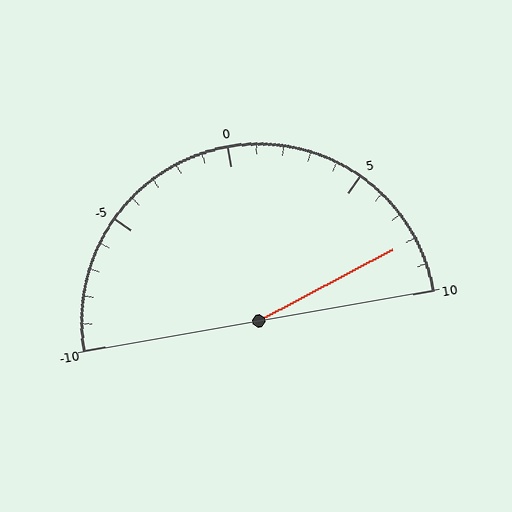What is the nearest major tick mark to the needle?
The nearest major tick mark is 10.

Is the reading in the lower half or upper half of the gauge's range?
The reading is in the upper half of the range (-10 to 10).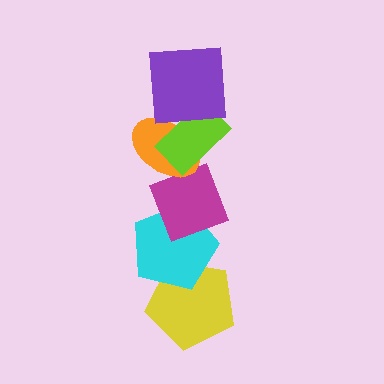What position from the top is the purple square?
The purple square is 1st from the top.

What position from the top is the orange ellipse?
The orange ellipse is 3rd from the top.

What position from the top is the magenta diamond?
The magenta diamond is 4th from the top.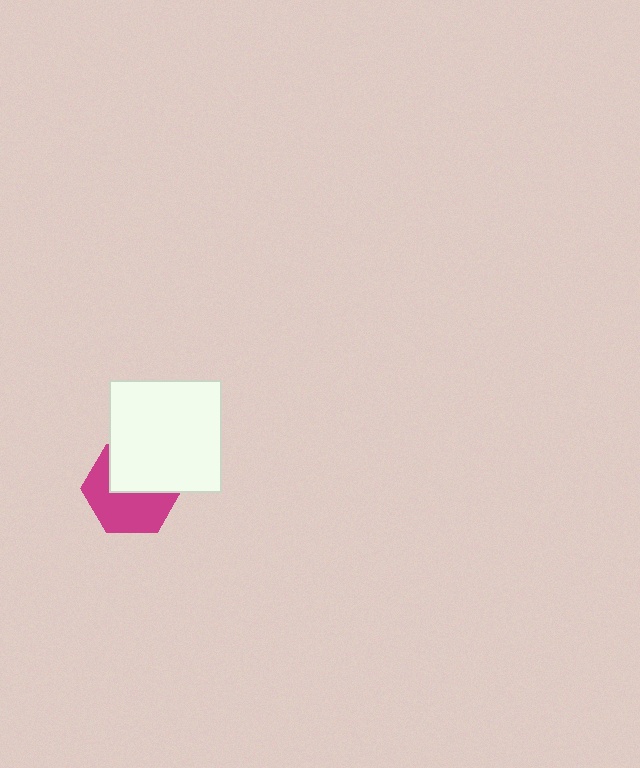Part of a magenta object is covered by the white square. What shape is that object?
It is a hexagon.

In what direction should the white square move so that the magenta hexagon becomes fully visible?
The white square should move up. That is the shortest direction to clear the overlap and leave the magenta hexagon fully visible.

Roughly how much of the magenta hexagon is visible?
About half of it is visible (roughly 55%).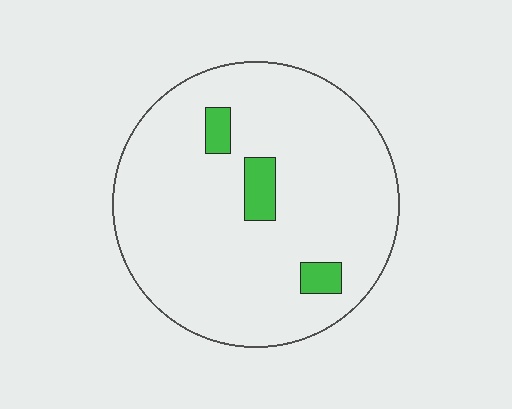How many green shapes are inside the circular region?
3.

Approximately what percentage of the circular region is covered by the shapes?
Approximately 5%.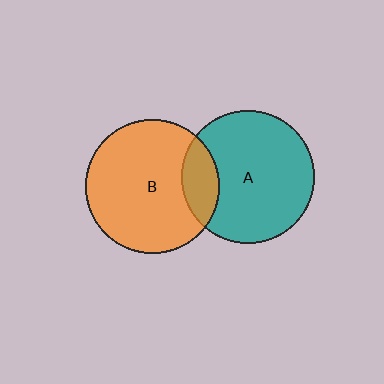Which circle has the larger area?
Circle B (orange).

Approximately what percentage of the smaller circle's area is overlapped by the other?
Approximately 15%.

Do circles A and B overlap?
Yes.